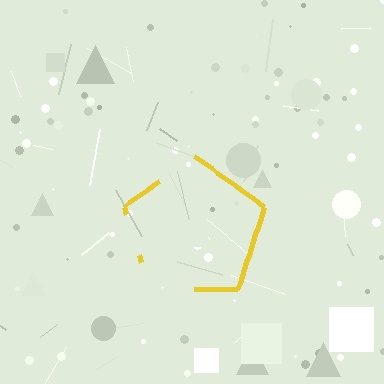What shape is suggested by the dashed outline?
The dashed outline suggests a pentagon.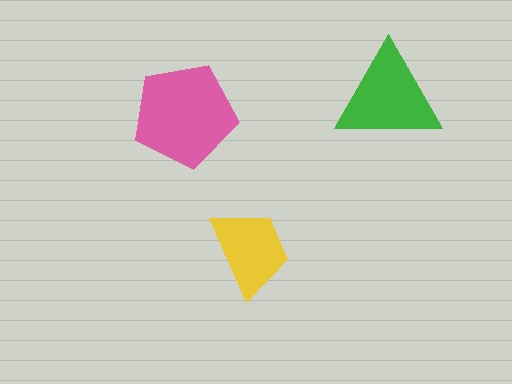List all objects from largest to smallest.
The pink pentagon, the green triangle, the yellow trapezoid.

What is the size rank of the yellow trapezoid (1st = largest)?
3rd.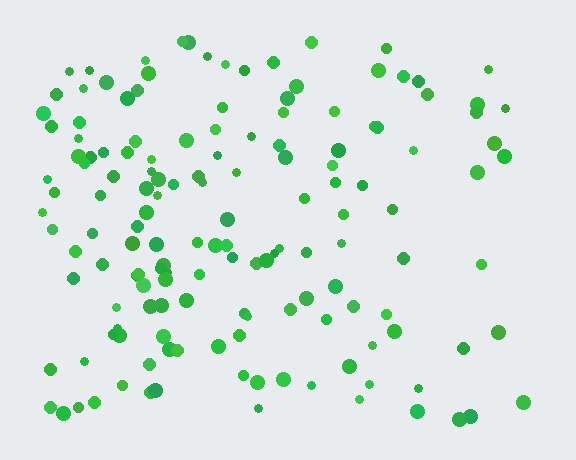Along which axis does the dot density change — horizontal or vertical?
Horizontal.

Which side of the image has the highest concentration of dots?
The left.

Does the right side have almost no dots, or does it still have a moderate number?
Still a moderate number, just noticeably fewer than the left.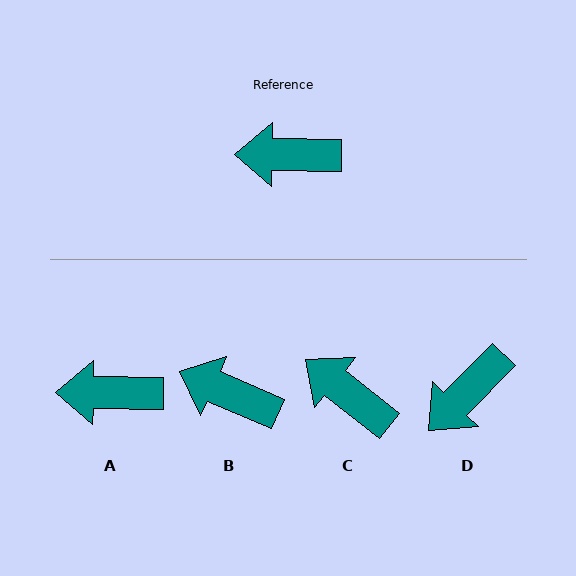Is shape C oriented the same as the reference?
No, it is off by about 38 degrees.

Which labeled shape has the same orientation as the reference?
A.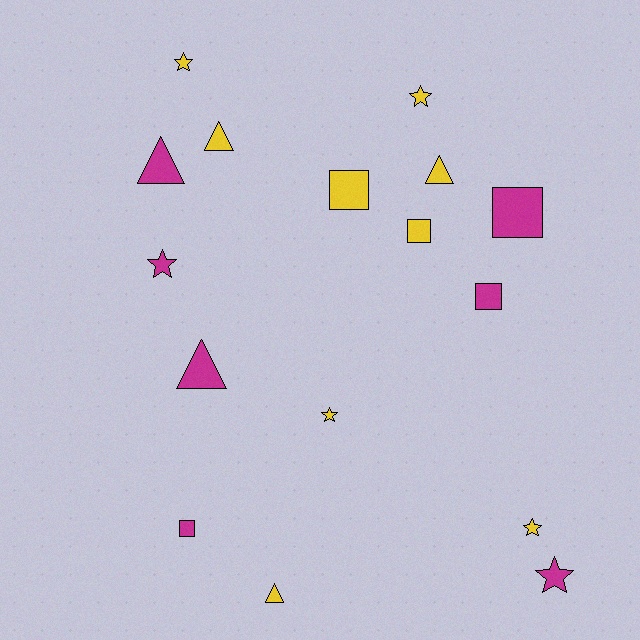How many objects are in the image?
There are 16 objects.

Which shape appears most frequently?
Star, with 6 objects.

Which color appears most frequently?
Yellow, with 9 objects.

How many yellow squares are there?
There are 2 yellow squares.